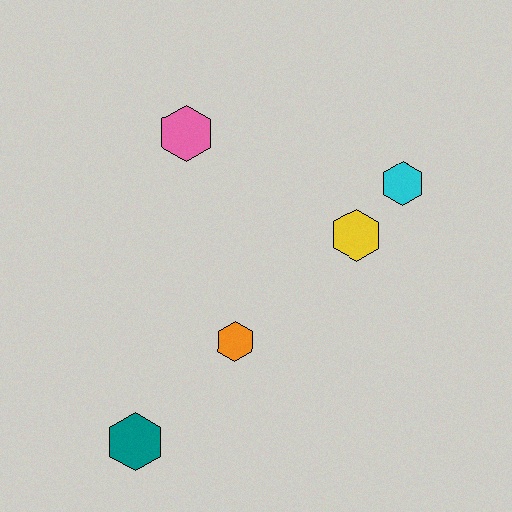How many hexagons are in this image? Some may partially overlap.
There are 5 hexagons.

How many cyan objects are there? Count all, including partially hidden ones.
There is 1 cyan object.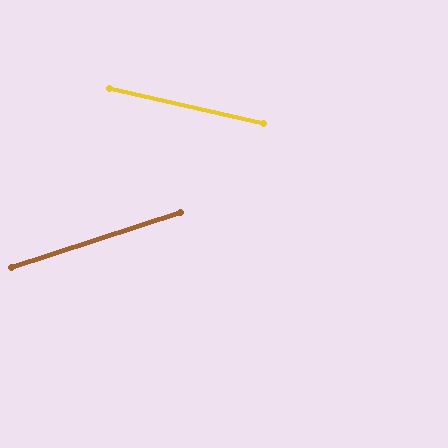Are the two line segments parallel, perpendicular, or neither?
Neither parallel nor perpendicular — they differ by about 31°.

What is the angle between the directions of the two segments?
Approximately 31 degrees.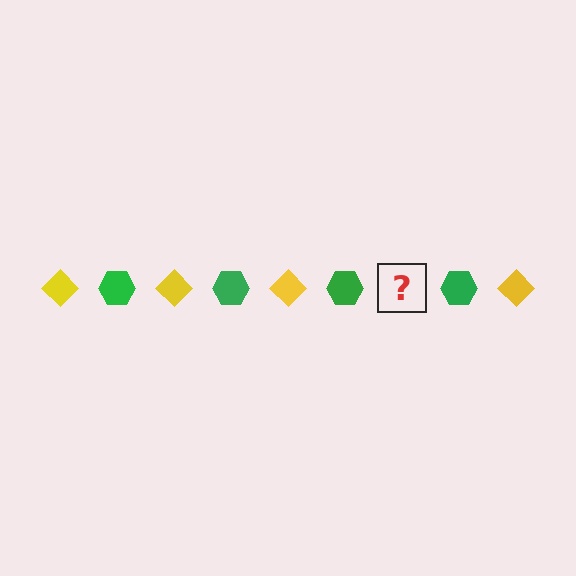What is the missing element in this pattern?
The missing element is a yellow diamond.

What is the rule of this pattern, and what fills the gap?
The rule is that the pattern alternates between yellow diamond and green hexagon. The gap should be filled with a yellow diamond.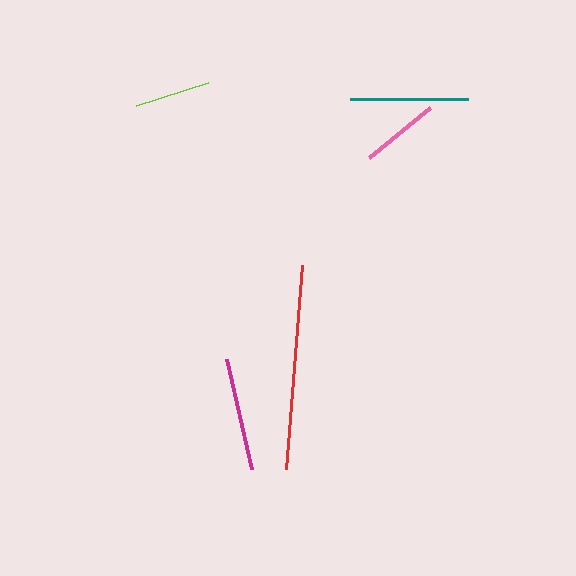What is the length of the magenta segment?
The magenta segment is approximately 112 pixels long.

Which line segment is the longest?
The red line is the longest at approximately 205 pixels.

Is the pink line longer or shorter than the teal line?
The teal line is longer than the pink line.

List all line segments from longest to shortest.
From longest to shortest: red, teal, magenta, pink, lime.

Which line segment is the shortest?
The lime line is the shortest at approximately 75 pixels.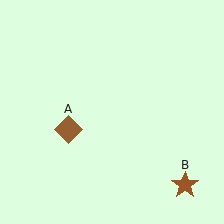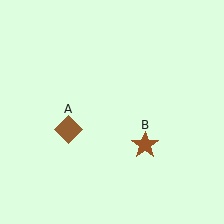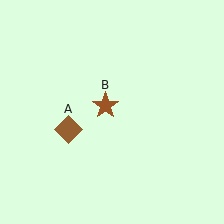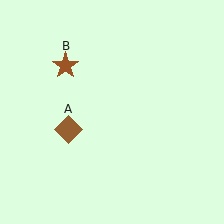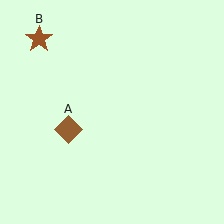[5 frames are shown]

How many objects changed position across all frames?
1 object changed position: brown star (object B).